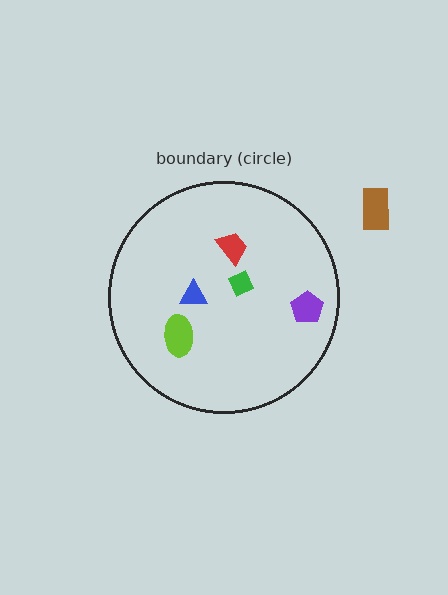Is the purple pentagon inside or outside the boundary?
Inside.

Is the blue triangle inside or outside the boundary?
Inside.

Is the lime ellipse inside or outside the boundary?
Inside.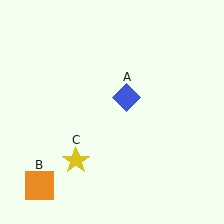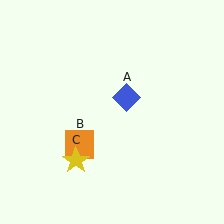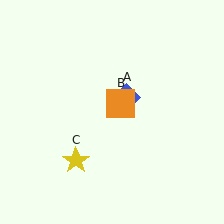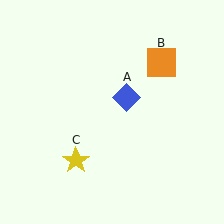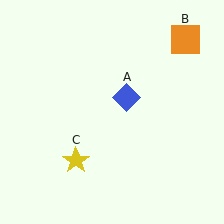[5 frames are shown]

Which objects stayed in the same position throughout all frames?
Blue diamond (object A) and yellow star (object C) remained stationary.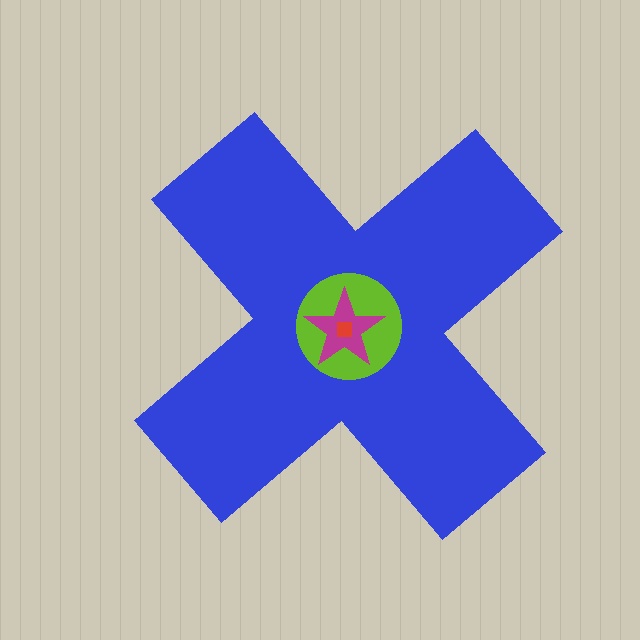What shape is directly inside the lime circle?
The magenta star.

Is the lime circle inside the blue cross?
Yes.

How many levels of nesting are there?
4.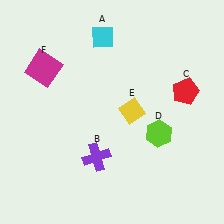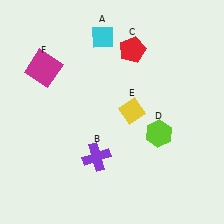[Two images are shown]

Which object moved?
The red pentagon (C) moved left.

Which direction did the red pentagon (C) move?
The red pentagon (C) moved left.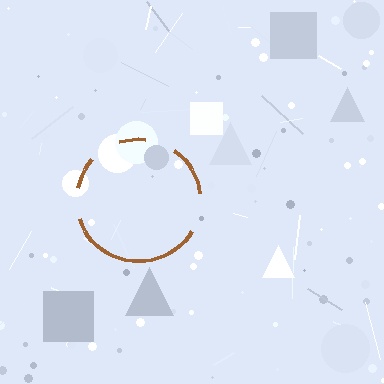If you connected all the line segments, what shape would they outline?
They would outline a circle.